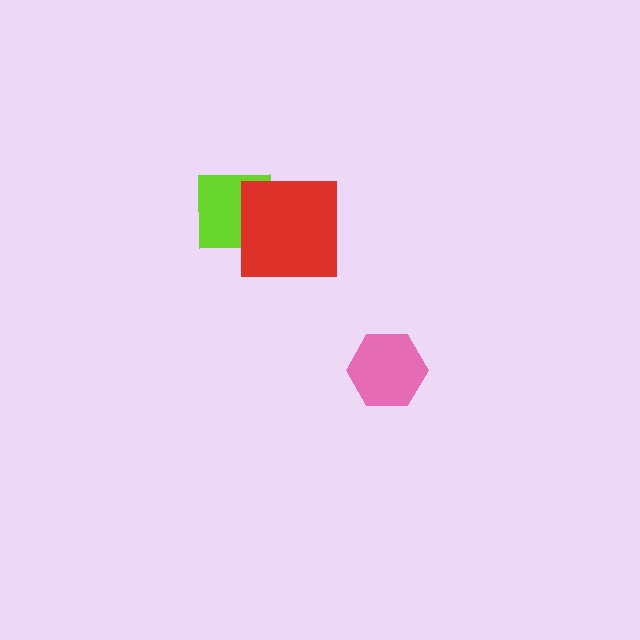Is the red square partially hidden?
No, no other shape covers it.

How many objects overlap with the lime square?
1 object overlaps with the lime square.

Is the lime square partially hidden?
Yes, it is partially covered by another shape.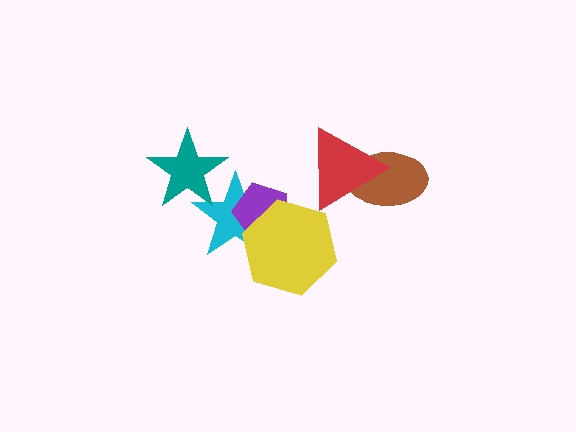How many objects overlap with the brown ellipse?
1 object overlaps with the brown ellipse.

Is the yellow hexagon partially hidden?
No, no other shape covers it.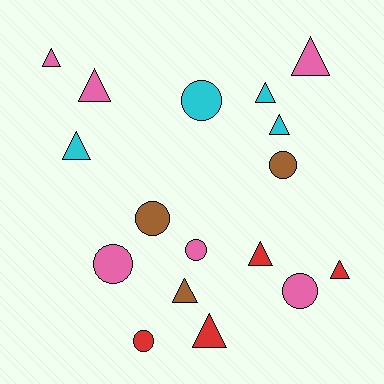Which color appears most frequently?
Pink, with 6 objects.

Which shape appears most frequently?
Triangle, with 10 objects.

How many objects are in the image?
There are 17 objects.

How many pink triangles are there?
There are 3 pink triangles.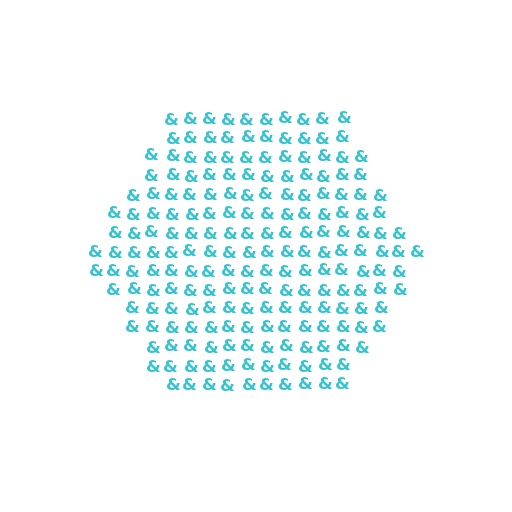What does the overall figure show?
The overall figure shows a hexagon.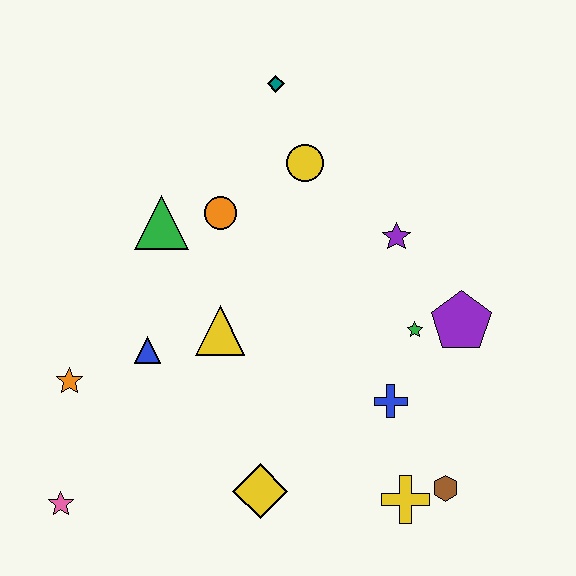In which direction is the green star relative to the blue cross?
The green star is above the blue cross.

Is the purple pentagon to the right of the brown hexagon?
Yes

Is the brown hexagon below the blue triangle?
Yes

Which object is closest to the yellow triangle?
The blue triangle is closest to the yellow triangle.